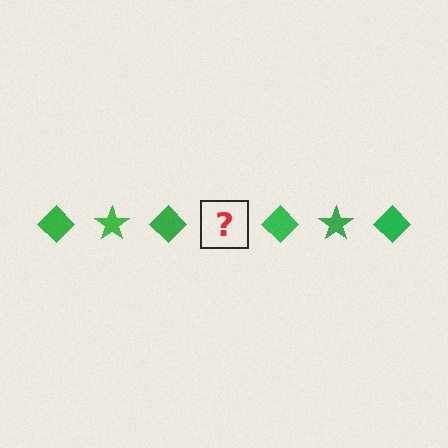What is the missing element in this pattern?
The missing element is a green star.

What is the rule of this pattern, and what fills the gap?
The rule is that the pattern cycles through diamond, star shapes in green. The gap should be filled with a green star.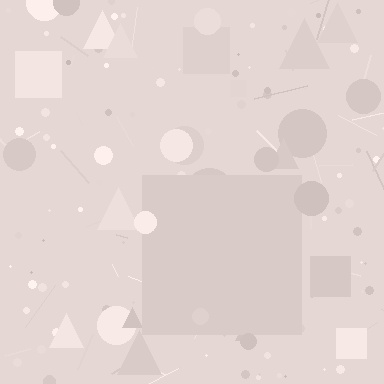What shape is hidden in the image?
A square is hidden in the image.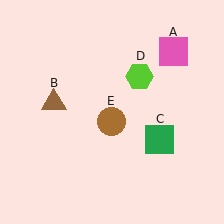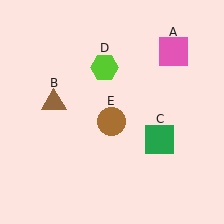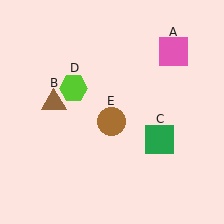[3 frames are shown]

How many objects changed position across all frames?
1 object changed position: lime hexagon (object D).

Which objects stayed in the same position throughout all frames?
Pink square (object A) and brown triangle (object B) and green square (object C) and brown circle (object E) remained stationary.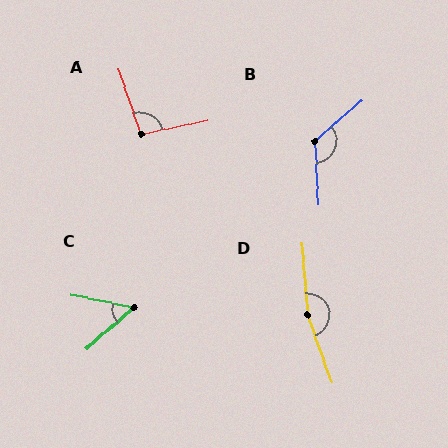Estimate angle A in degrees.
Approximately 97 degrees.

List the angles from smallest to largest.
C (52°), A (97°), B (128°), D (165°).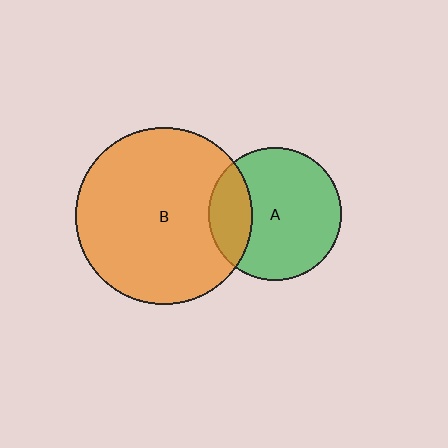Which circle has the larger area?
Circle B (orange).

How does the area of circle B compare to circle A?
Approximately 1.8 times.